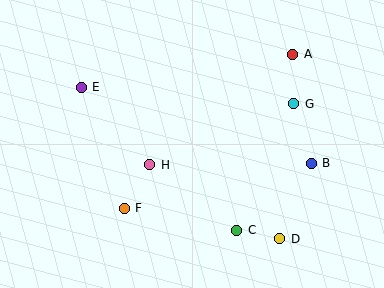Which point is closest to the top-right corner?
Point A is closest to the top-right corner.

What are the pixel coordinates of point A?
Point A is at (293, 54).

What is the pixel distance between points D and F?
The distance between D and F is 158 pixels.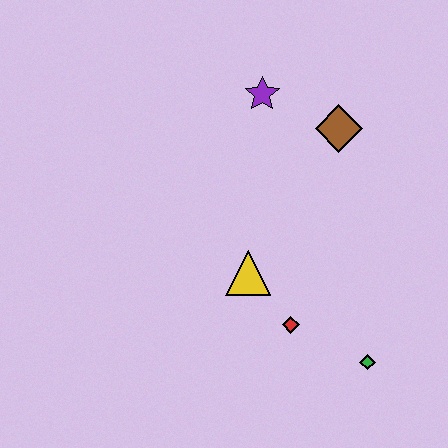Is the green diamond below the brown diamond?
Yes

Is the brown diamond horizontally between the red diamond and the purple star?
No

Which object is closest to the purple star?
The brown diamond is closest to the purple star.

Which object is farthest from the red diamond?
The purple star is farthest from the red diamond.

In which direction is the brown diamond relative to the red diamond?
The brown diamond is above the red diamond.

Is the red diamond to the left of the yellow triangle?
No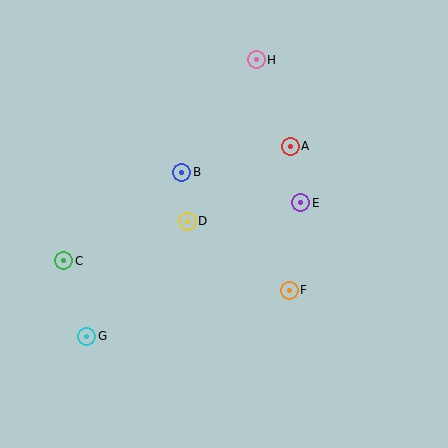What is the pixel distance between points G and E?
The distance between G and E is 252 pixels.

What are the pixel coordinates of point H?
Point H is at (256, 60).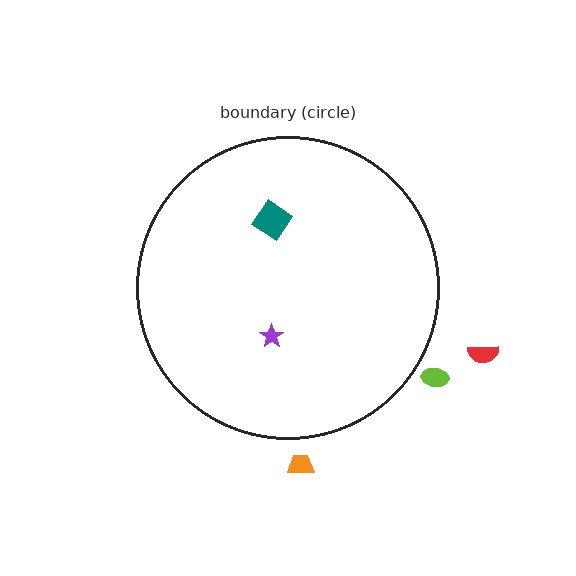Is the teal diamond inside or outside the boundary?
Inside.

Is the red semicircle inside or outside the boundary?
Outside.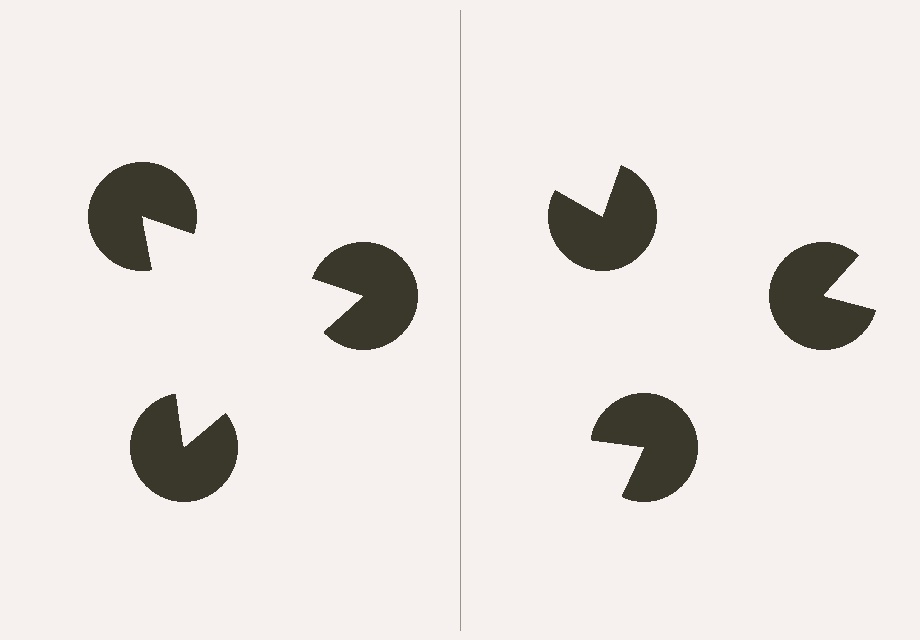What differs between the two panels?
The pac-man discs are positioned identically on both sides; only the wedge orientations differ. On the left they align to a triangle; on the right they are misaligned.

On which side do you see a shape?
An illusory triangle appears on the left side. On the right side the wedge cuts are rotated, so no coherent shape forms.